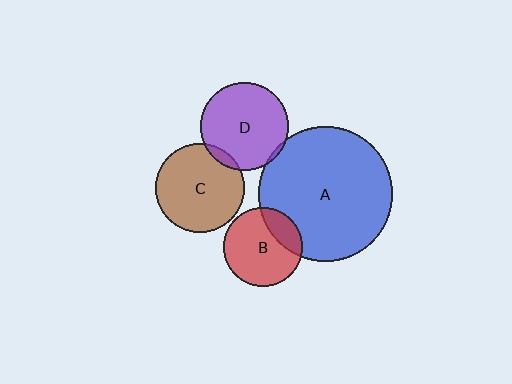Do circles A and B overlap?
Yes.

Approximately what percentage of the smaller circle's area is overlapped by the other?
Approximately 25%.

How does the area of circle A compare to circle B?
Approximately 2.9 times.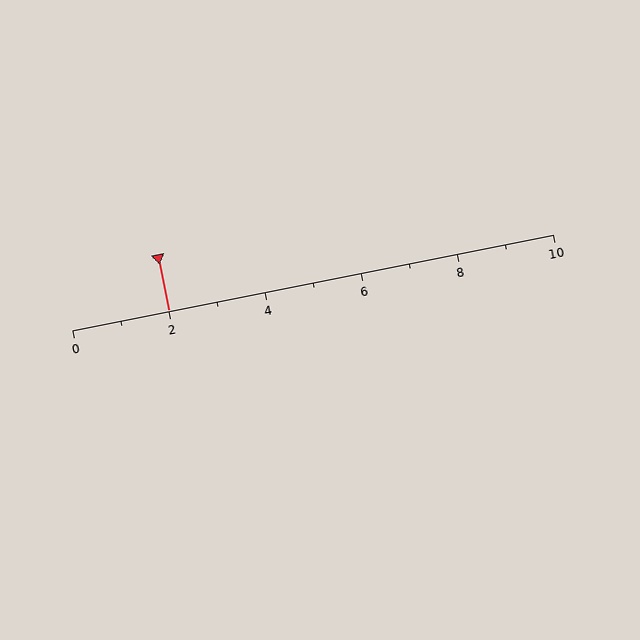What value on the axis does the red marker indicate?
The marker indicates approximately 2.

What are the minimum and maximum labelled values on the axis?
The axis runs from 0 to 10.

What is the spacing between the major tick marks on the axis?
The major ticks are spaced 2 apart.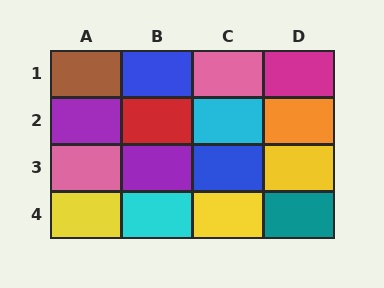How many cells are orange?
1 cell is orange.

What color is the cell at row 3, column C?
Blue.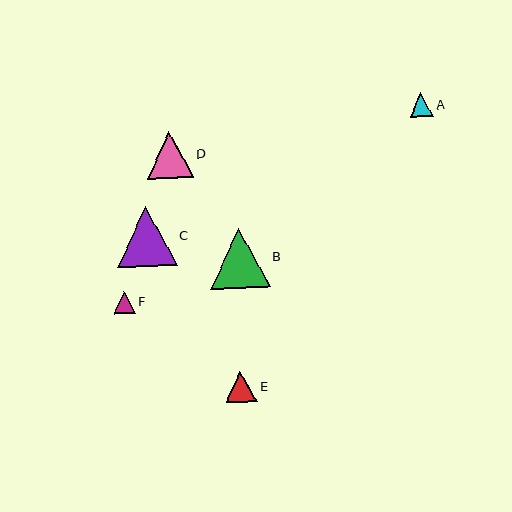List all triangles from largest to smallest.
From largest to smallest: B, C, D, E, A, F.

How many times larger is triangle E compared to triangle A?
Triangle E is approximately 1.3 times the size of triangle A.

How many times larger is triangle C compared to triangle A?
Triangle C is approximately 2.5 times the size of triangle A.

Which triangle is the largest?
Triangle B is the largest with a size of approximately 60 pixels.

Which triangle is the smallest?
Triangle F is the smallest with a size of approximately 22 pixels.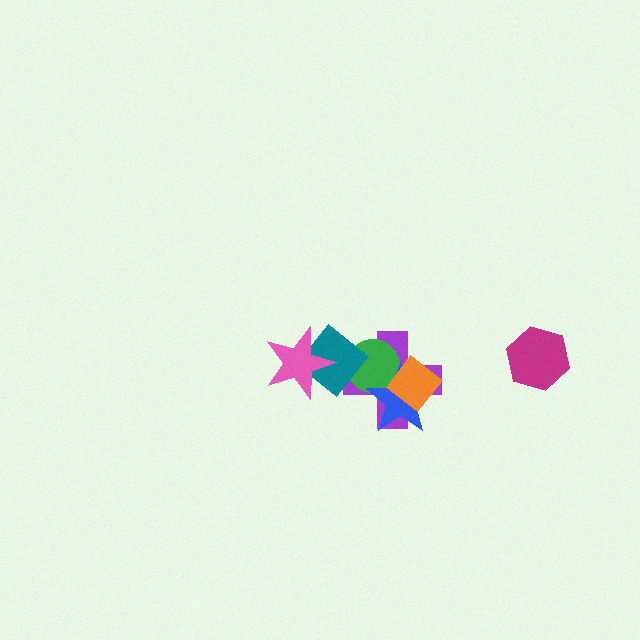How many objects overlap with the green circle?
4 objects overlap with the green circle.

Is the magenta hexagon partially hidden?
No, no other shape covers it.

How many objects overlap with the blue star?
3 objects overlap with the blue star.